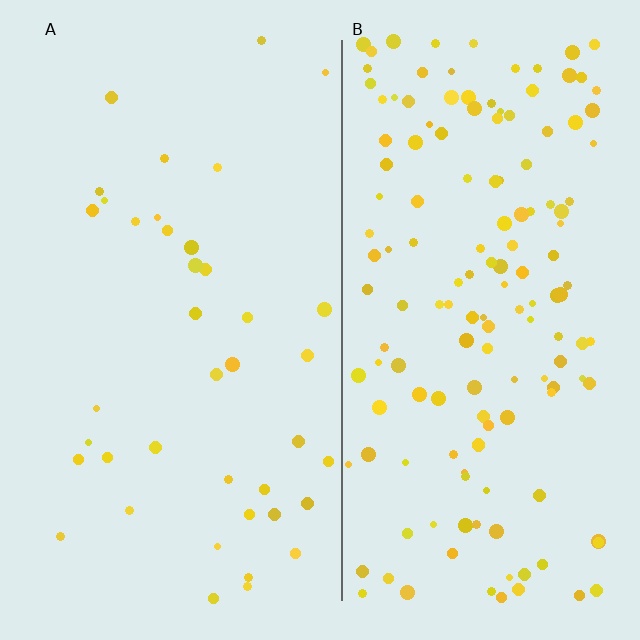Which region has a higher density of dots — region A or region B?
B (the right).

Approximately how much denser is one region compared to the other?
Approximately 3.8× — region B over region A.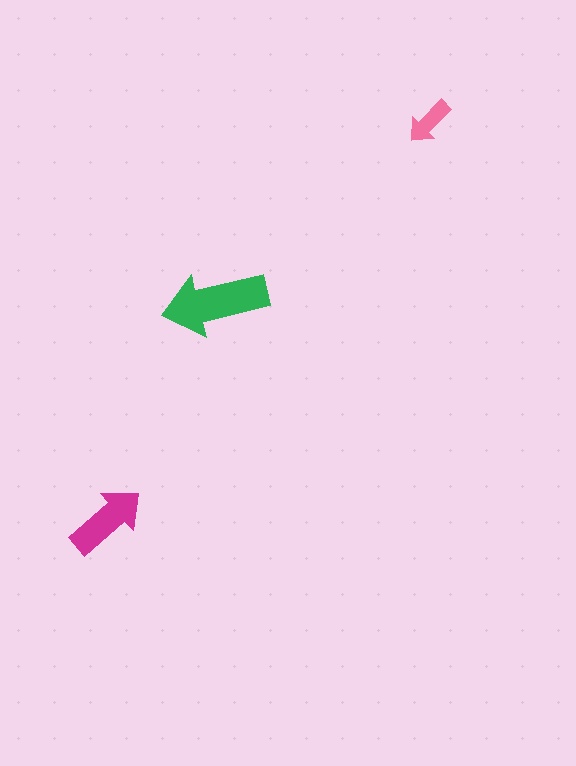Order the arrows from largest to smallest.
the green one, the magenta one, the pink one.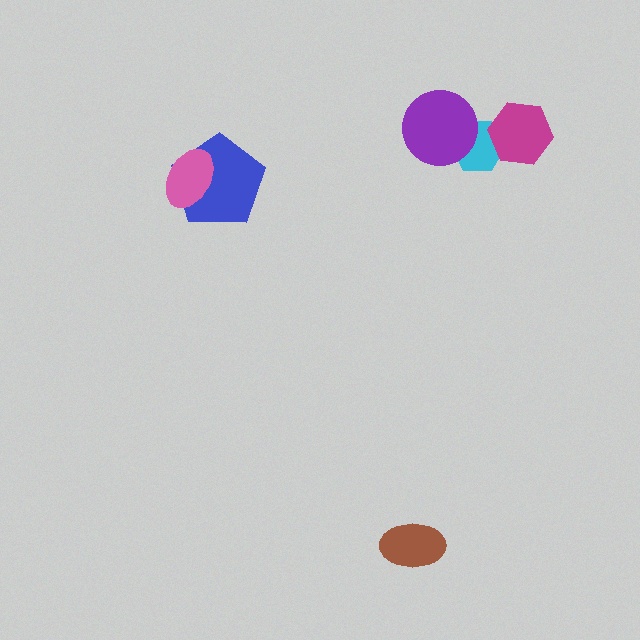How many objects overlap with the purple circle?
1 object overlaps with the purple circle.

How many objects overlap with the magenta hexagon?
1 object overlaps with the magenta hexagon.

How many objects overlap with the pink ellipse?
1 object overlaps with the pink ellipse.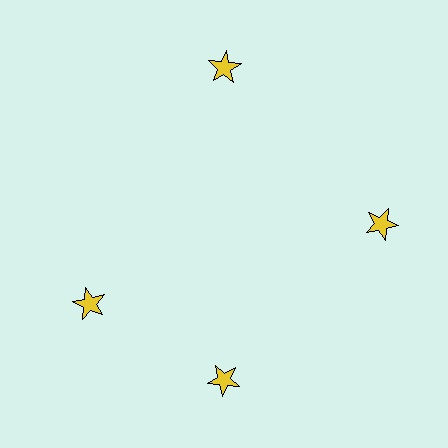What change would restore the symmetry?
The symmetry would be restored by rotating it back into even spacing with its neighbors so that all 4 stars sit at equal angles and equal distance from the center.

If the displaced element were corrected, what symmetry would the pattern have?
It would have 4-fold rotational symmetry — the pattern would map onto itself every 90 degrees.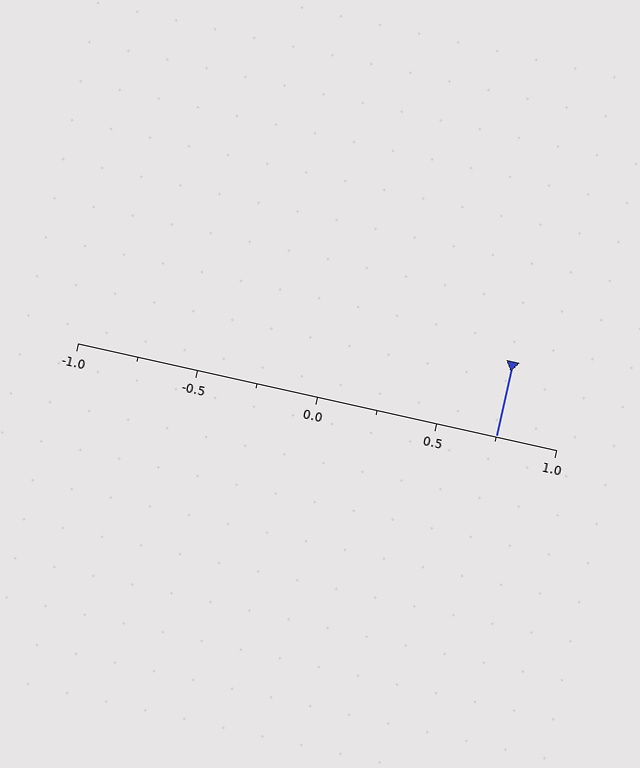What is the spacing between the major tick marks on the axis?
The major ticks are spaced 0.5 apart.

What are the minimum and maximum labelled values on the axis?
The axis runs from -1.0 to 1.0.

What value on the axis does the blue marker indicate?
The marker indicates approximately 0.75.